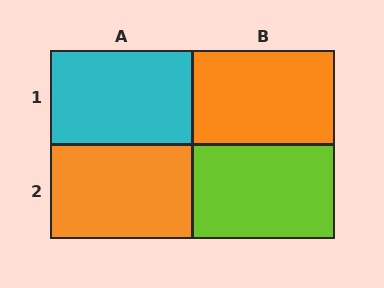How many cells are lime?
1 cell is lime.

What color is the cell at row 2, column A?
Orange.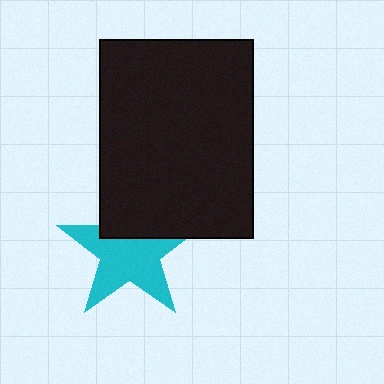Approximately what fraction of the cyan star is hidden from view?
Roughly 33% of the cyan star is hidden behind the black rectangle.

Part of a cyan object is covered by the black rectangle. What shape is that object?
It is a star.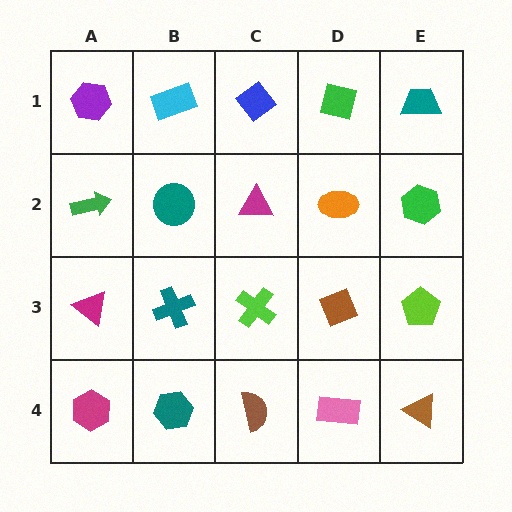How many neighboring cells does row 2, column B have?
4.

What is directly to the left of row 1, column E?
A green square.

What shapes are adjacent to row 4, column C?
A lime cross (row 3, column C), a teal hexagon (row 4, column B), a pink rectangle (row 4, column D).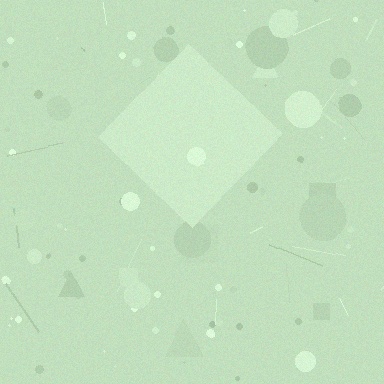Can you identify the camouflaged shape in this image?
The camouflaged shape is a diamond.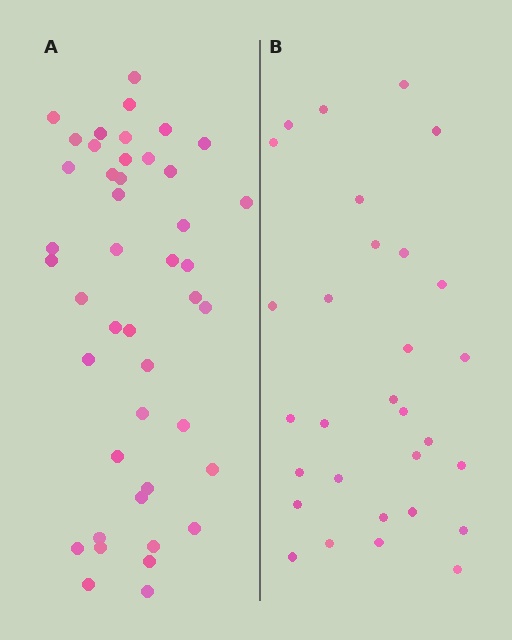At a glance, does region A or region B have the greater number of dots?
Region A (the left region) has more dots.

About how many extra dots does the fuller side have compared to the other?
Region A has approximately 15 more dots than region B.